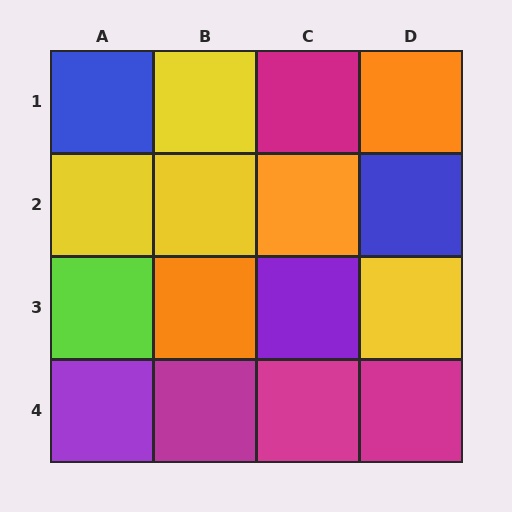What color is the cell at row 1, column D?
Orange.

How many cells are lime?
1 cell is lime.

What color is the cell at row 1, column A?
Blue.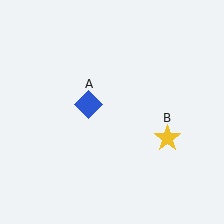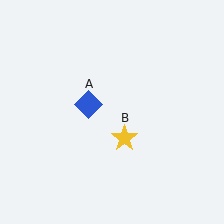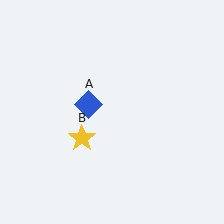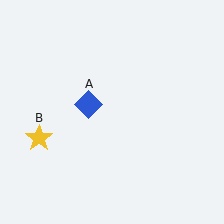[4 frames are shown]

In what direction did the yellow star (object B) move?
The yellow star (object B) moved left.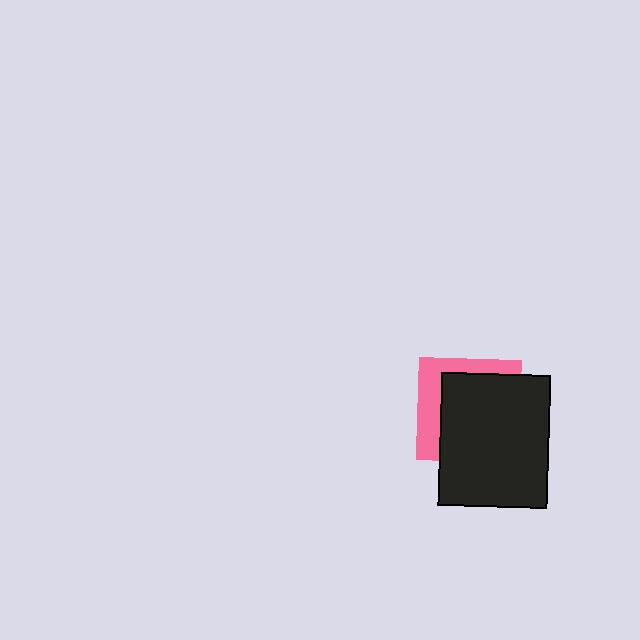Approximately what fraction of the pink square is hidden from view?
Roughly 67% of the pink square is hidden behind the black rectangle.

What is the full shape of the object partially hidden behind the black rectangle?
The partially hidden object is a pink square.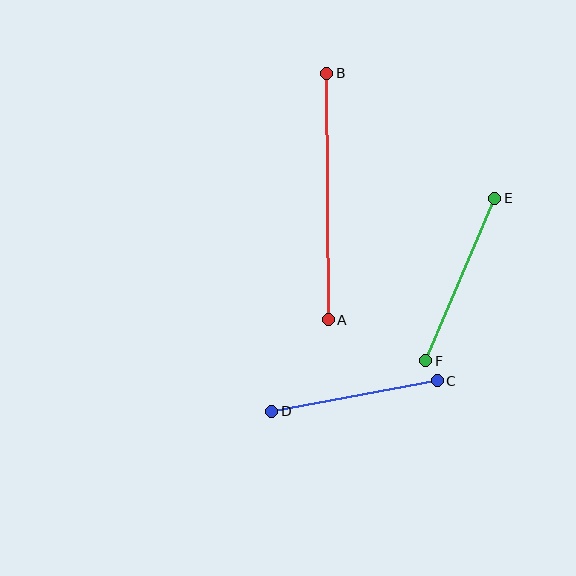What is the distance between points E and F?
The distance is approximately 176 pixels.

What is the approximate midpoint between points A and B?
The midpoint is at approximately (328, 197) pixels.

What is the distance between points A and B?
The distance is approximately 247 pixels.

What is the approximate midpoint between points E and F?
The midpoint is at approximately (460, 280) pixels.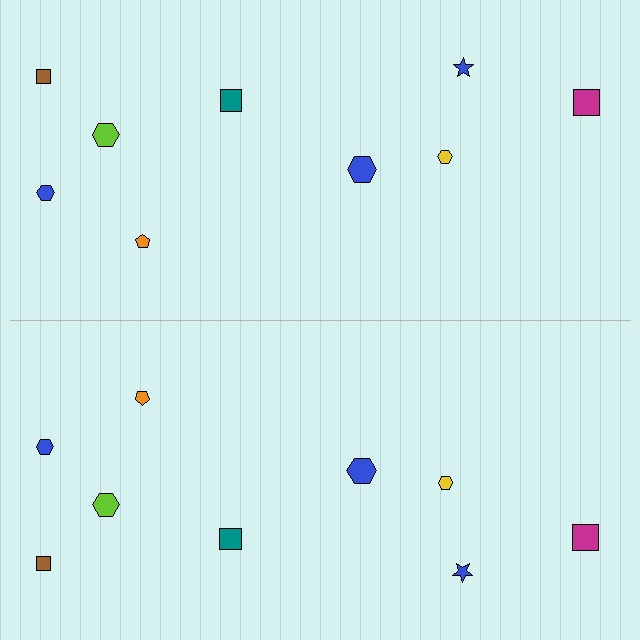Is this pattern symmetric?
Yes, this pattern has bilateral (reflection) symmetry.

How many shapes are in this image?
There are 18 shapes in this image.